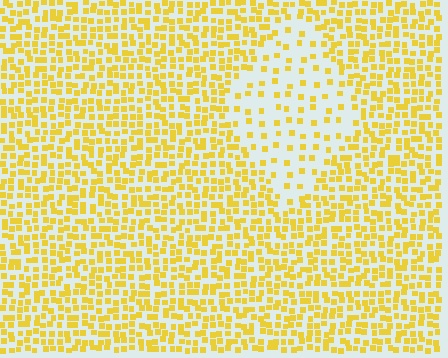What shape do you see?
I see a diamond.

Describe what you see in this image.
The image contains small yellow elements arranged at two different densities. A diamond-shaped region is visible where the elements are less densely packed than the surrounding area.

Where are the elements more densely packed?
The elements are more densely packed outside the diamond boundary.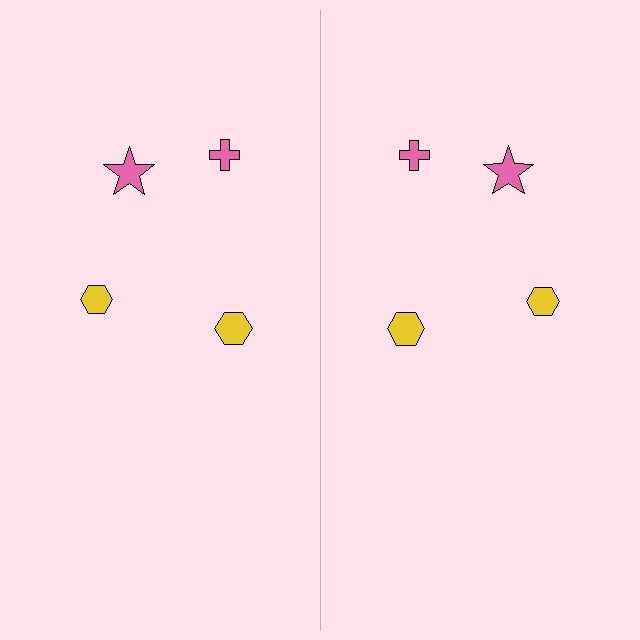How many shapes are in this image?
There are 8 shapes in this image.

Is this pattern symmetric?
Yes, this pattern has bilateral (reflection) symmetry.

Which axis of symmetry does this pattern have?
The pattern has a vertical axis of symmetry running through the center of the image.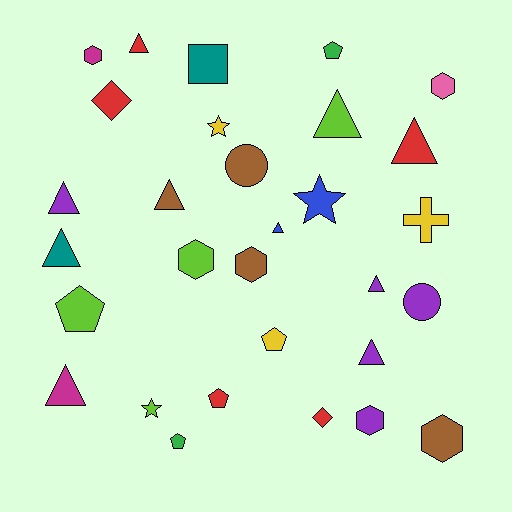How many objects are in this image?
There are 30 objects.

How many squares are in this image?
There is 1 square.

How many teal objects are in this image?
There are 2 teal objects.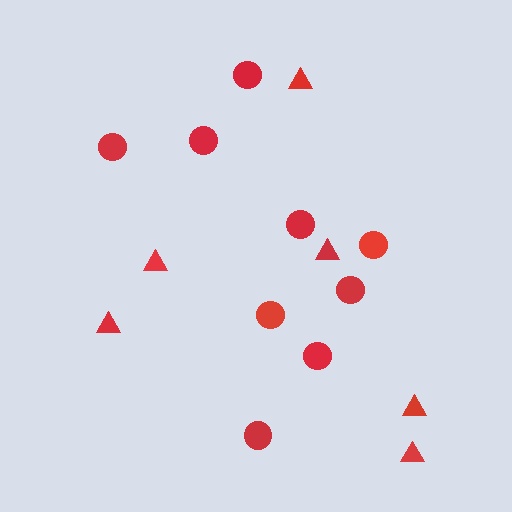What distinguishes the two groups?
There are 2 groups: one group of triangles (6) and one group of circles (9).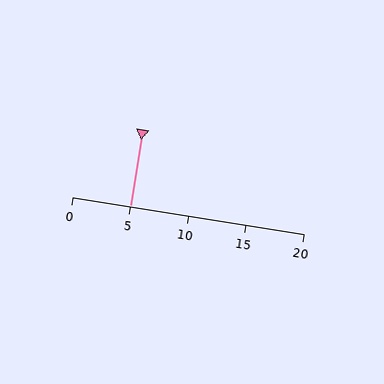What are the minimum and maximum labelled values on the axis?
The axis runs from 0 to 20.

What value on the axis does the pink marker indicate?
The marker indicates approximately 5.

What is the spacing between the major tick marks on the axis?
The major ticks are spaced 5 apart.